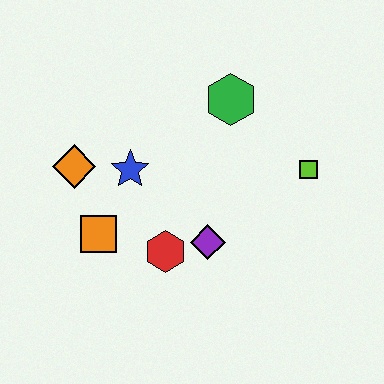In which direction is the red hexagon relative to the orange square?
The red hexagon is to the right of the orange square.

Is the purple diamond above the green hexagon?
No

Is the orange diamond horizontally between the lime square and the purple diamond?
No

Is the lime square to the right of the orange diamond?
Yes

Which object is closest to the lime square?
The green hexagon is closest to the lime square.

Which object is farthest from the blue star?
The lime square is farthest from the blue star.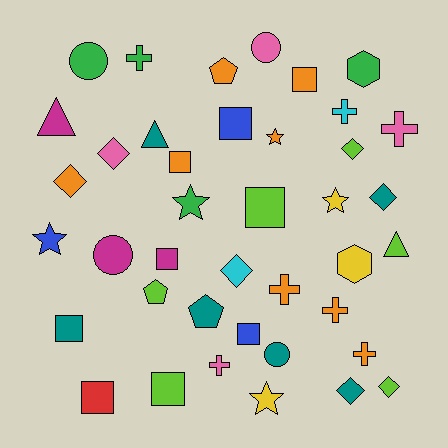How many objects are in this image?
There are 40 objects.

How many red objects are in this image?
There is 1 red object.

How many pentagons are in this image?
There are 3 pentagons.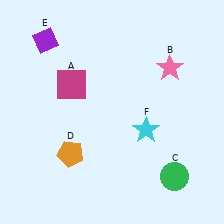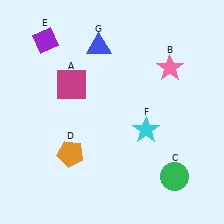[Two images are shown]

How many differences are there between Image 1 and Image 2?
There is 1 difference between the two images.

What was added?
A blue triangle (G) was added in Image 2.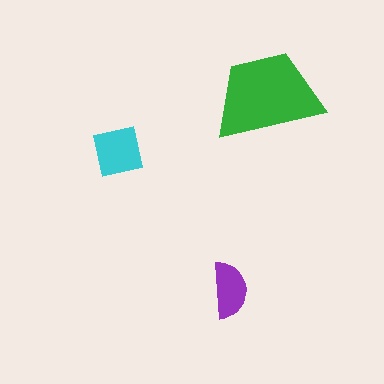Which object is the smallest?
The purple semicircle.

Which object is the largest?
The green trapezoid.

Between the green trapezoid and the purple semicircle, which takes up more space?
The green trapezoid.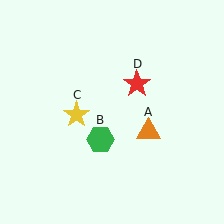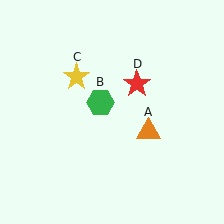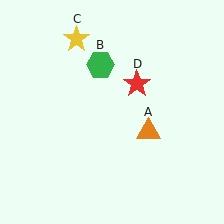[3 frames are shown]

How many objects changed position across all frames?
2 objects changed position: green hexagon (object B), yellow star (object C).